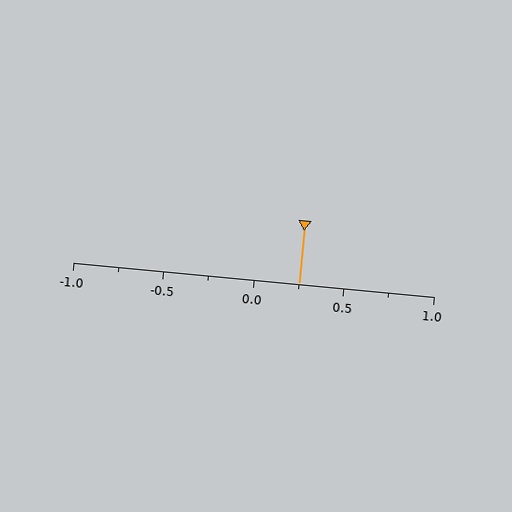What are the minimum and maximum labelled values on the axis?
The axis runs from -1.0 to 1.0.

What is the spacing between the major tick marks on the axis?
The major ticks are spaced 0.5 apart.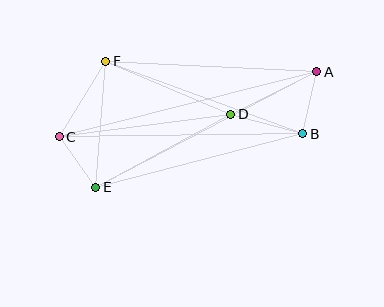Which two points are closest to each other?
Points C and E are closest to each other.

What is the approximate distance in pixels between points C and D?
The distance between C and D is approximately 173 pixels.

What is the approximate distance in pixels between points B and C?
The distance between B and C is approximately 244 pixels.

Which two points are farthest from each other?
Points A and C are farthest from each other.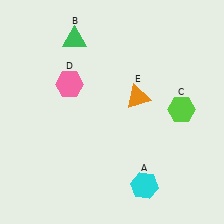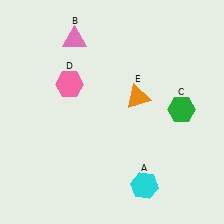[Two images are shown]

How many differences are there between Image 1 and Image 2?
There are 2 differences between the two images.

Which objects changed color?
B changed from green to pink. C changed from lime to green.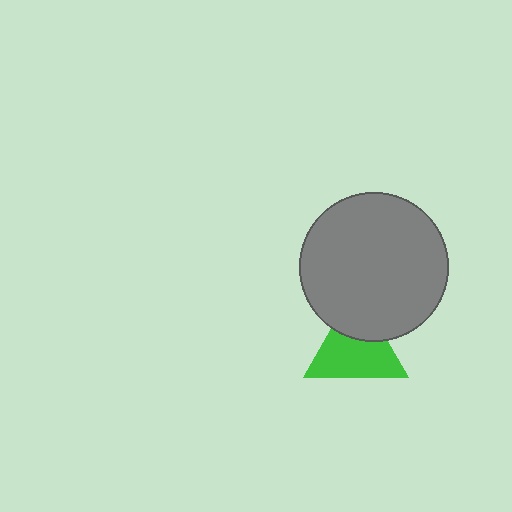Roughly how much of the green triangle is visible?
Most of it is visible (roughly 67%).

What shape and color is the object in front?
The object in front is a gray circle.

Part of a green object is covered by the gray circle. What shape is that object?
It is a triangle.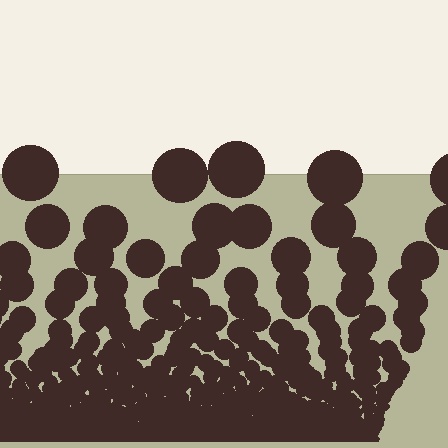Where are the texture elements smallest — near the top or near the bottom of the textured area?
Near the bottom.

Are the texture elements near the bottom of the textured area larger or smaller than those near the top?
Smaller. The gradient is inverted — elements near the bottom are smaller and denser.